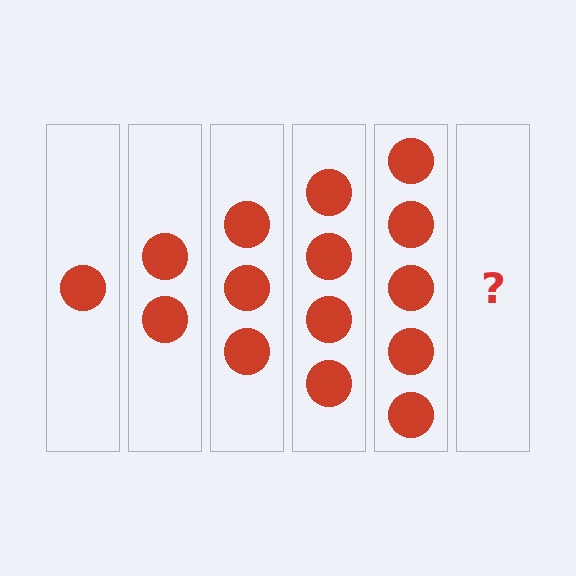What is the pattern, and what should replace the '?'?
The pattern is that each step adds one more circle. The '?' should be 6 circles.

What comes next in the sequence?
The next element should be 6 circles.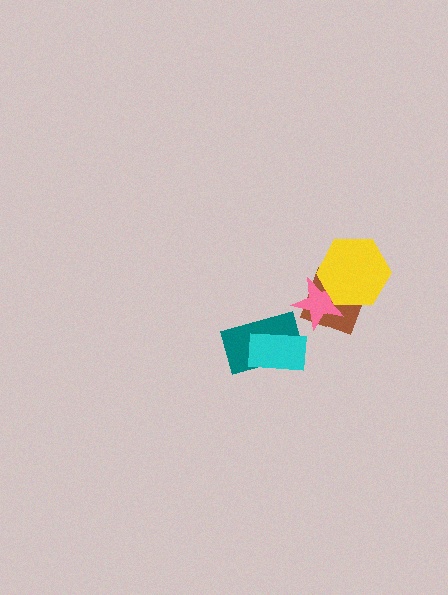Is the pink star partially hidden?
Yes, it is partially covered by another shape.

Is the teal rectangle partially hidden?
Yes, it is partially covered by another shape.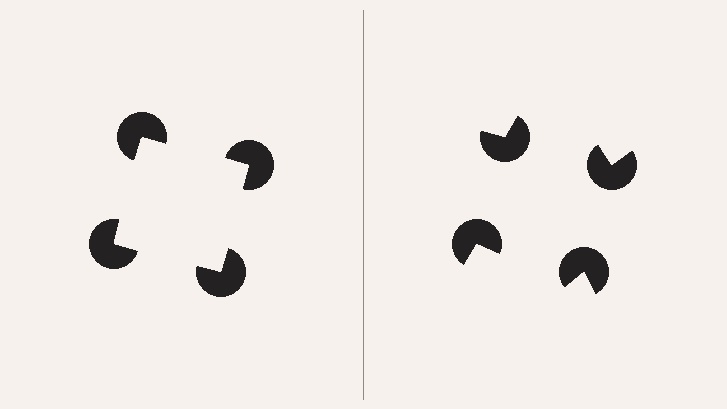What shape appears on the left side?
An illusory square.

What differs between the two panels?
The pac-man discs are positioned identically on both sides; only the wedge orientations differ. On the left they align to a square; on the right they are misaligned.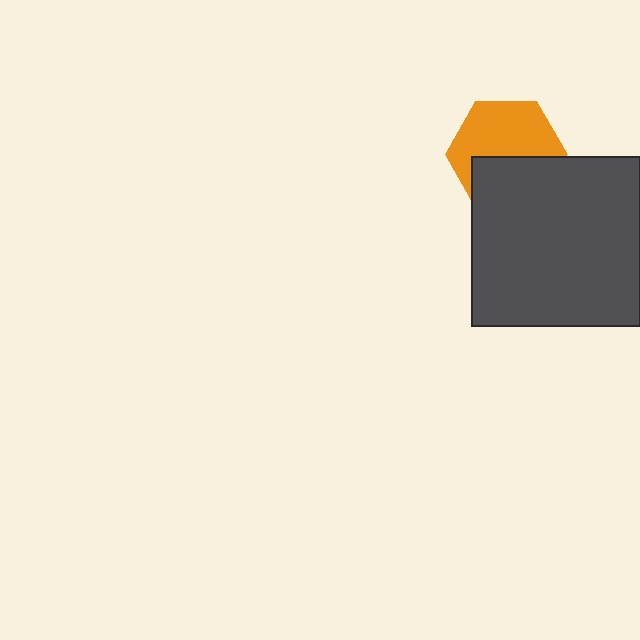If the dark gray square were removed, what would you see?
You would see the complete orange hexagon.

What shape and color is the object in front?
The object in front is a dark gray square.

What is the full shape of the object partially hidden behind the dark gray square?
The partially hidden object is an orange hexagon.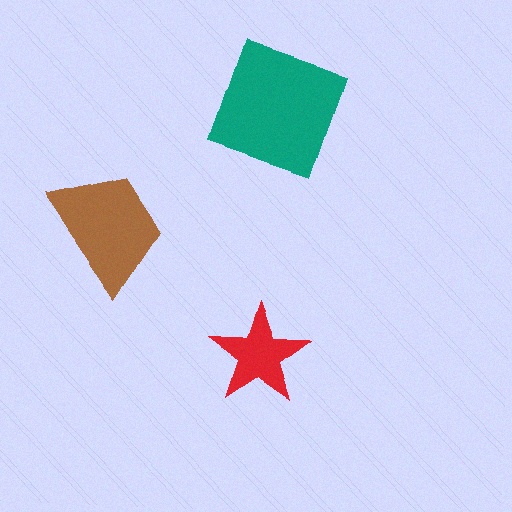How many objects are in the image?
There are 3 objects in the image.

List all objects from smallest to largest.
The red star, the brown trapezoid, the teal square.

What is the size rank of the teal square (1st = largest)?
1st.